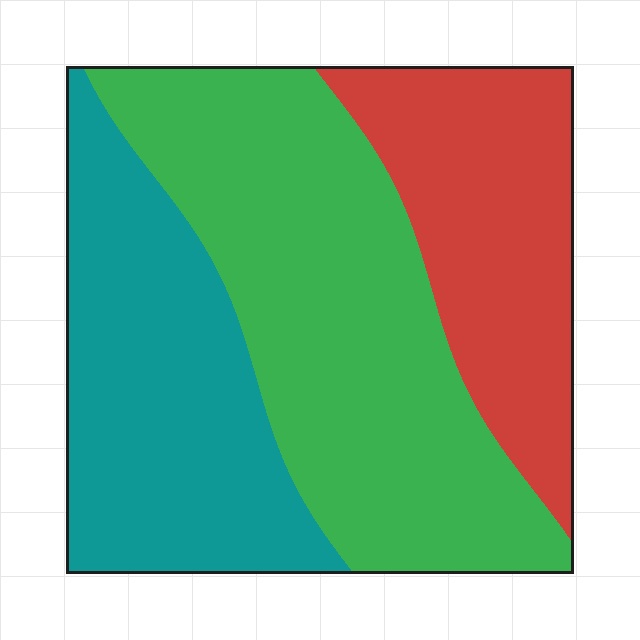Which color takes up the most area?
Green, at roughly 45%.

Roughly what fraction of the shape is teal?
Teal takes up between a sixth and a third of the shape.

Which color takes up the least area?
Red, at roughly 25%.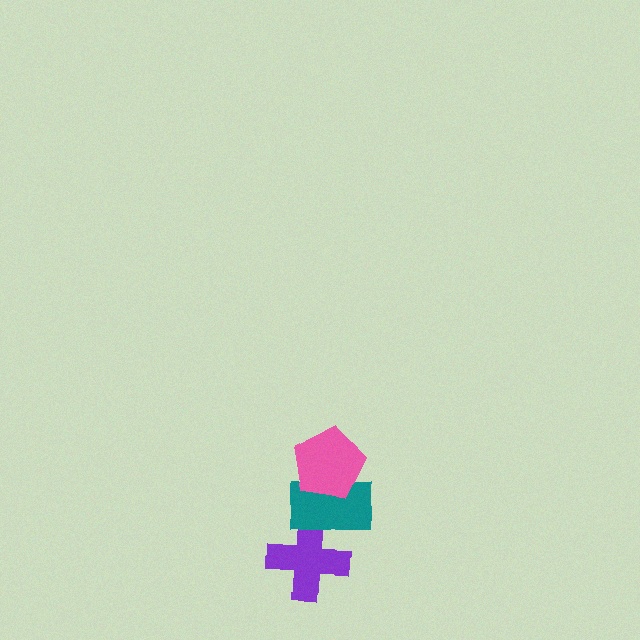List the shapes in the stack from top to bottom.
From top to bottom: the pink pentagon, the teal rectangle, the purple cross.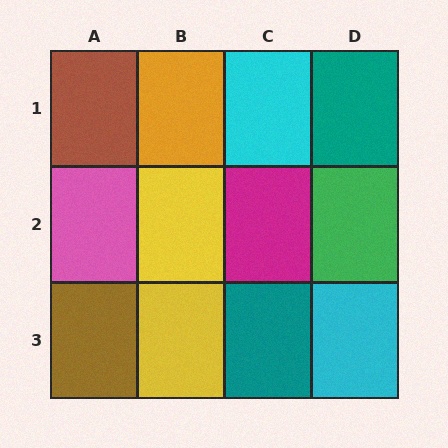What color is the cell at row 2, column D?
Green.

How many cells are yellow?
2 cells are yellow.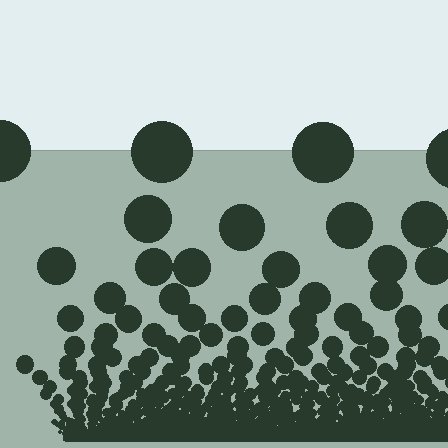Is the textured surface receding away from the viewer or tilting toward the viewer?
The surface appears to tilt toward the viewer. Texture elements get larger and sparser toward the top.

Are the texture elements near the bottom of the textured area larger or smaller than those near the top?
Smaller. The gradient is inverted — elements near the bottom are smaller and denser.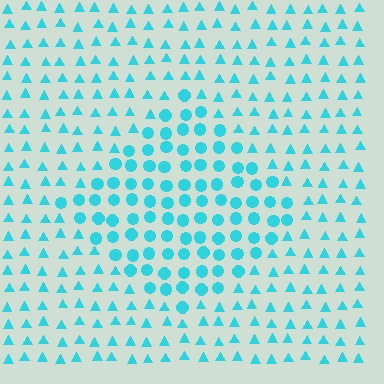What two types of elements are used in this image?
The image uses circles inside the diamond region and triangles outside it.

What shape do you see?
I see a diamond.